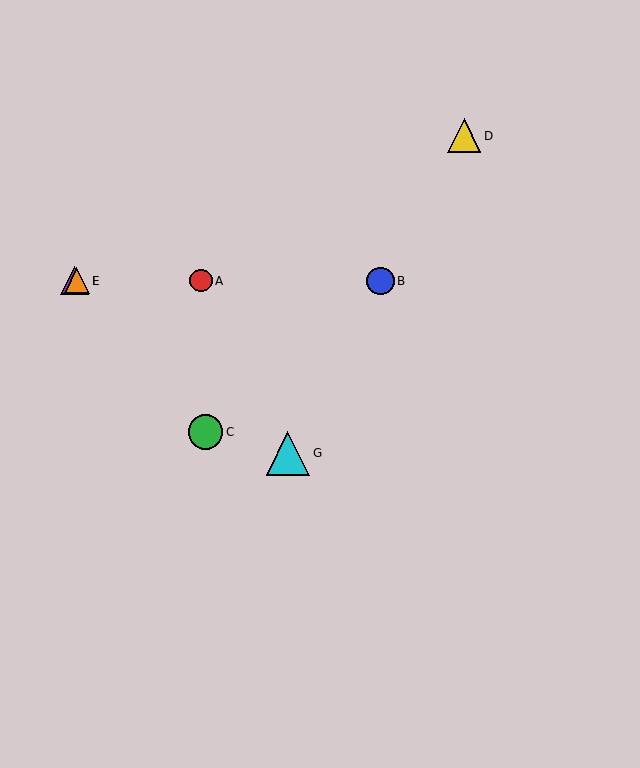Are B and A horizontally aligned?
Yes, both are at y≈281.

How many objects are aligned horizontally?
4 objects (A, B, E, F) are aligned horizontally.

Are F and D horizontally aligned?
No, F is at y≈281 and D is at y≈136.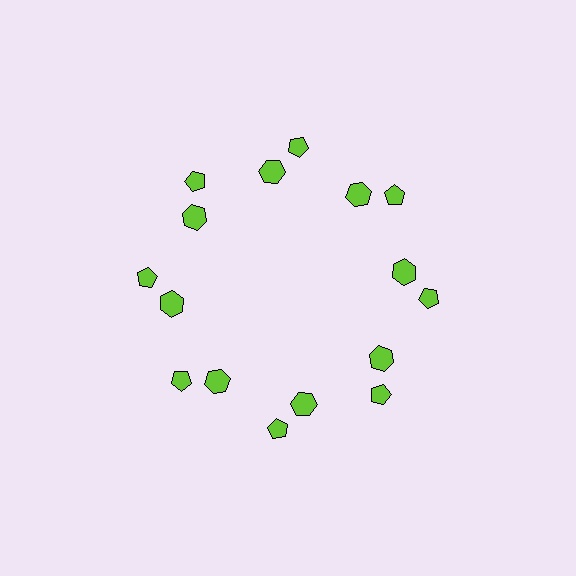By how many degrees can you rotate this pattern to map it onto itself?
The pattern maps onto itself every 45 degrees of rotation.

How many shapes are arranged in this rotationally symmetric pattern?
There are 16 shapes, arranged in 8 groups of 2.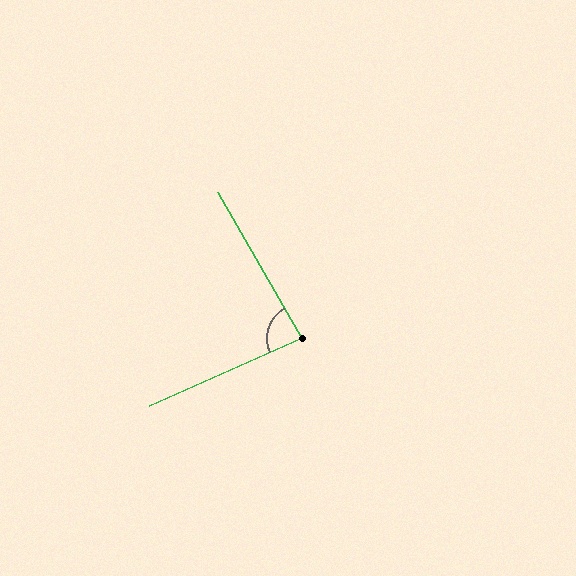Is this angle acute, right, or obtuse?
It is acute.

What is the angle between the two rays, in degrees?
Approximately 84 degrees.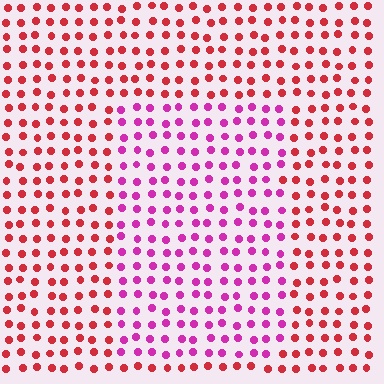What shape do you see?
I see a rectangle.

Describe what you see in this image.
The image is filled with small red elements in a uniform arrangement. A rectangle-shaped region is visible where the elements are tinted to a slightly different hue, forming a subtle color boundary.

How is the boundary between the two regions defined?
The boundary is defined purely by a slight shift in hue (about 44 degrees). Spacing, size, and orientation are identical on both sides.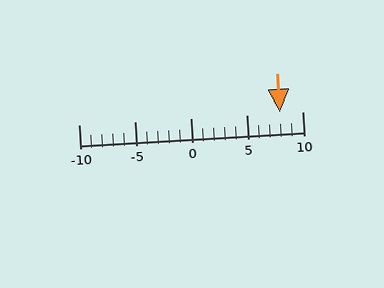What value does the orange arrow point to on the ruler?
The orange arrow points to approximately 8.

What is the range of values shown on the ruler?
The ruler shows values from -10 to 10.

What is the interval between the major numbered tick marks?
The major tick marks are spaced 5 units apart.